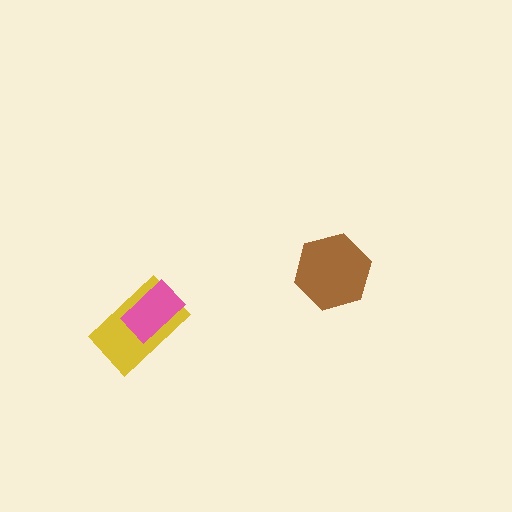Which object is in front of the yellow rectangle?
The pink rectangle is in front of the yellow rectangle.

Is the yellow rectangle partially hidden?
Yes, it is partially covered by another shape.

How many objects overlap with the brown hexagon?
0 objects overlap with the brown hexagon.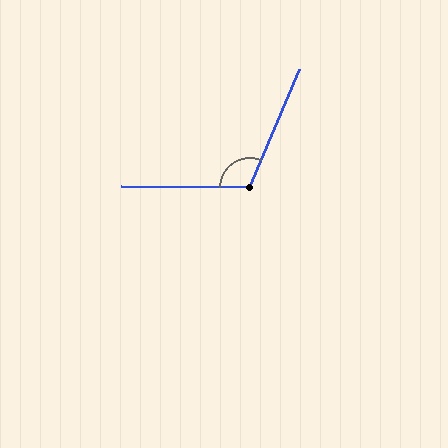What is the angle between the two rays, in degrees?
Approximately 112 degrees.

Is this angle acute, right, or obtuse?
It is obtuse.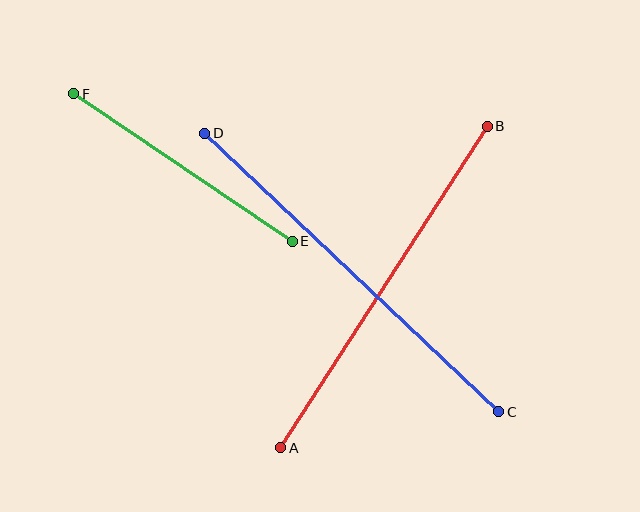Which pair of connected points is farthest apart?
Points C and D are farthest apart.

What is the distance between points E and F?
The distance is approximately 264 pixels.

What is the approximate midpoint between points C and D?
The midpoint is at approximately (352, 273) pixels.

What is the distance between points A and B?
The distance is approximately 382 pixels.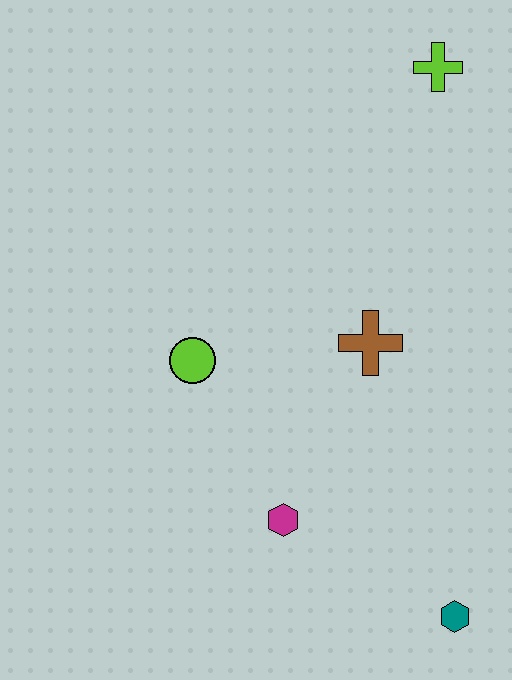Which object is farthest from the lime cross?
The teal hexagon is farthest from the lime cross.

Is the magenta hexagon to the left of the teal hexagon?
Yes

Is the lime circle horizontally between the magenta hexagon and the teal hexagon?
No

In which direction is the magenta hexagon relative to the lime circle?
The magenta hexagon is below the lime circle.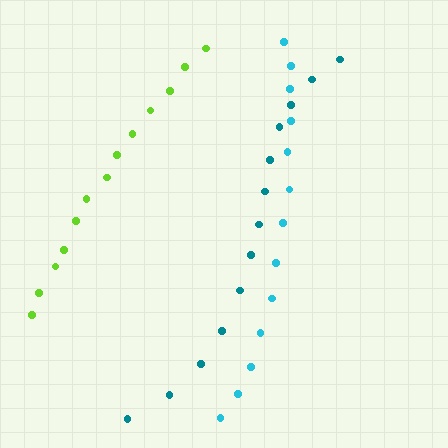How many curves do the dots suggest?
There are 3 distinct paths.